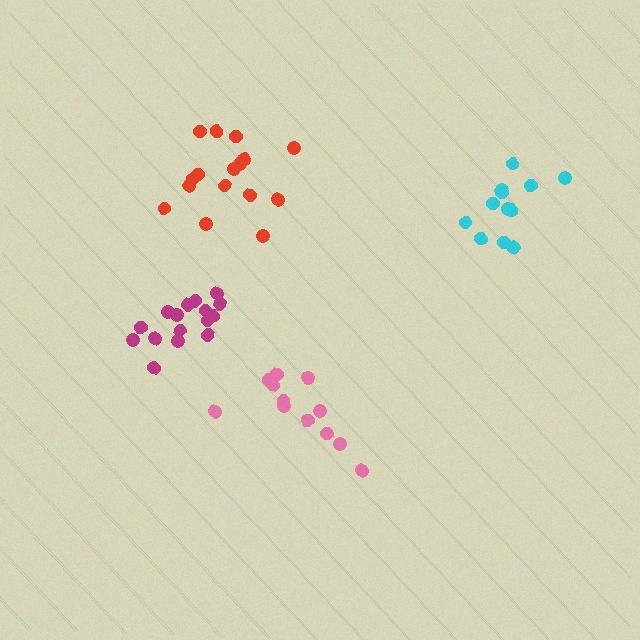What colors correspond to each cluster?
The clusters are colored: pink, magenta, cyan, red.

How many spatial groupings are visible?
There are 4 spatial groupings.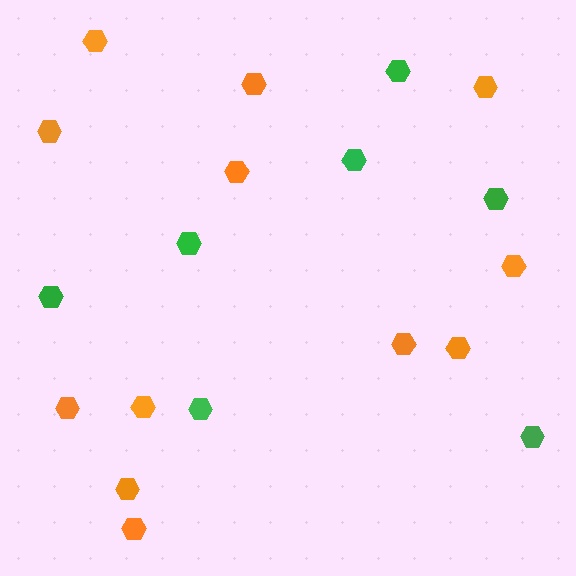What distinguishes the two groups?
There are 2 groups: one group of orange hexagons (12) and one group of green hexagons (7).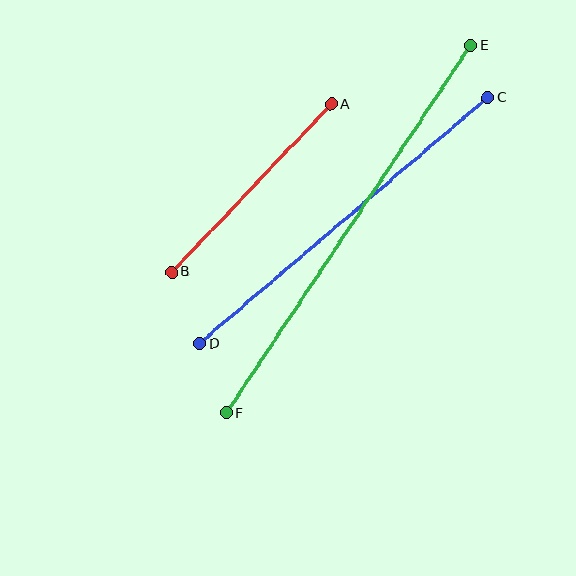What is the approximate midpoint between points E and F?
The midpoint is at approximately (349, 229) pixels.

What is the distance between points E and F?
The distance is approximately 442 pixels.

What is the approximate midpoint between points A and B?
The midpoint is at approximately (252, 188) pixels.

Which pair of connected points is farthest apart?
Points E and F are farthest apart.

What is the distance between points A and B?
The distance is approximately 232 pixels.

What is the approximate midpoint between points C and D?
The midpoint is at approximately (343, 220) pixels.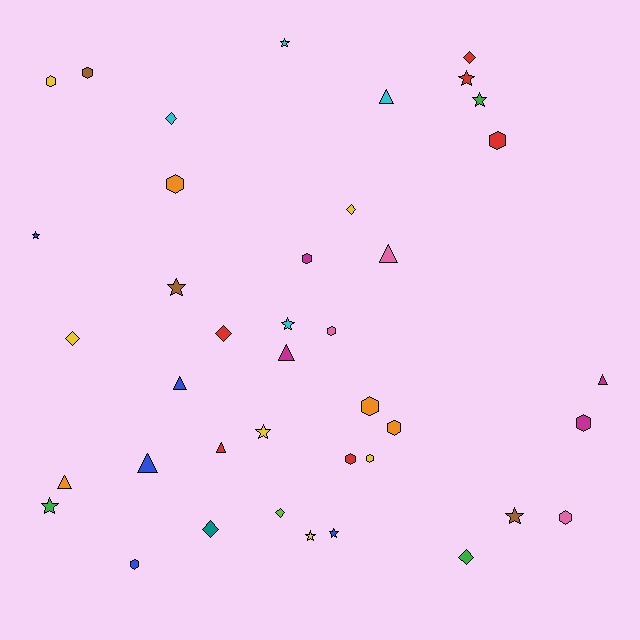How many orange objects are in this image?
There are 4 orange objects.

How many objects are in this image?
There are 40 objects.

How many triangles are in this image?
There are 8 triangles.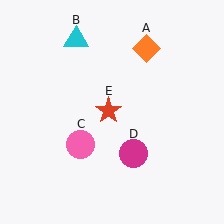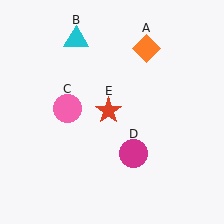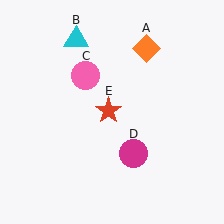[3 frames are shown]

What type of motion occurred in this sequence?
The pink circle (object C) rotated clockwise around the center of the scene.